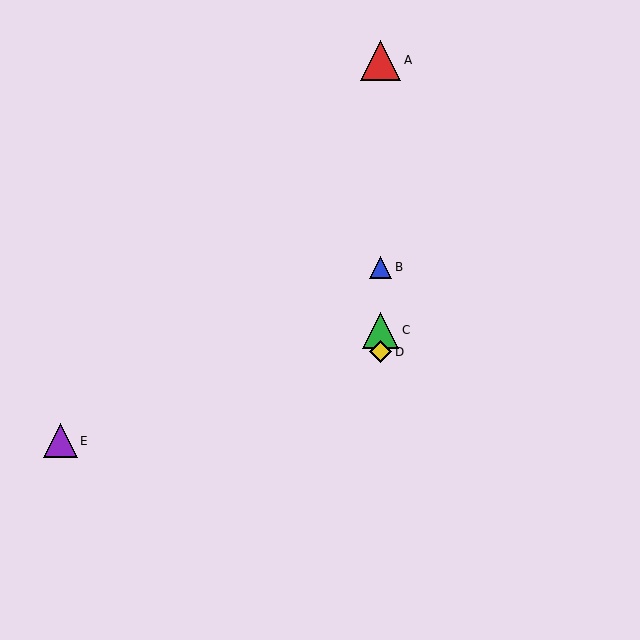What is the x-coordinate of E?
Object E is at x≈60.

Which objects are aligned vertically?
Objects A, B, C, D are aligned vertically.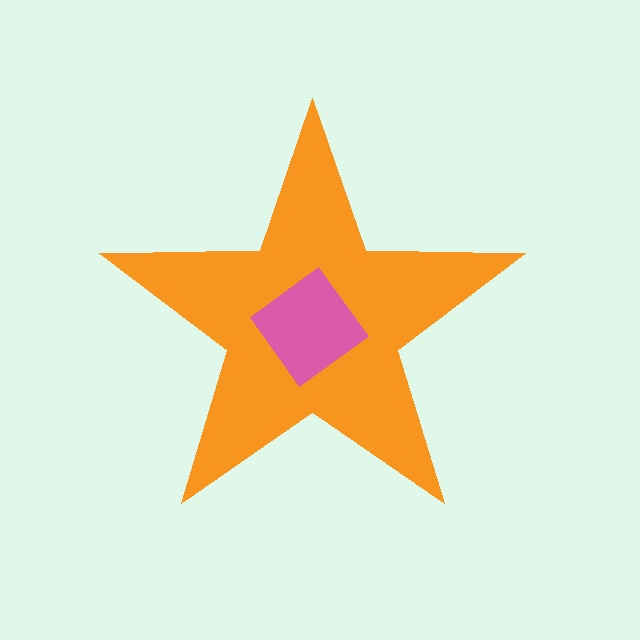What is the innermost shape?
The pink diamond.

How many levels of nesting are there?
2.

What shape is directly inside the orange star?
The pink diamond.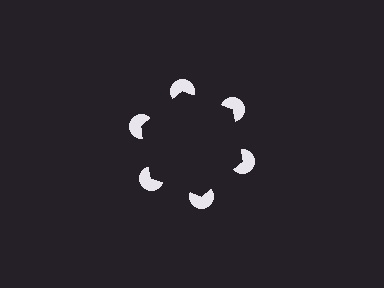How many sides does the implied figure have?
6 sides.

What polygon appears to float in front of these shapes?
An illusory hexagon — its edges are inferred from the aligned wedge cuts in the pac-man discs, not physically drawn.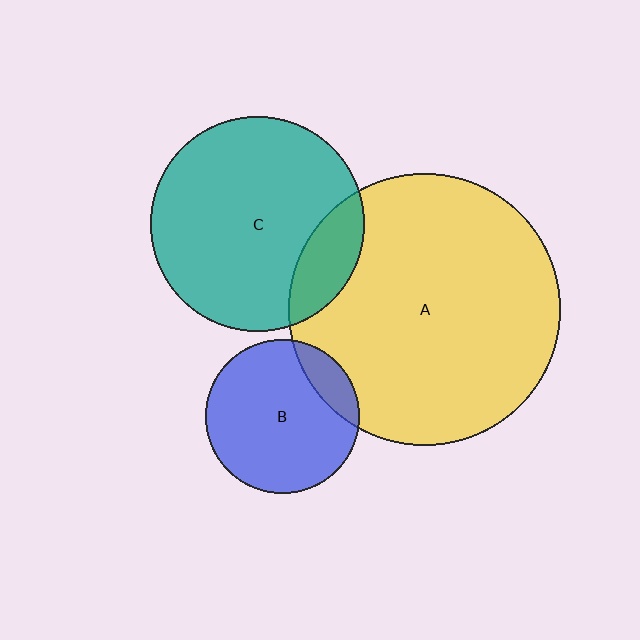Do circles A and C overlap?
Yes.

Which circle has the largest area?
Circle A (yellow).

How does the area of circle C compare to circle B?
Approximately 1.9 times.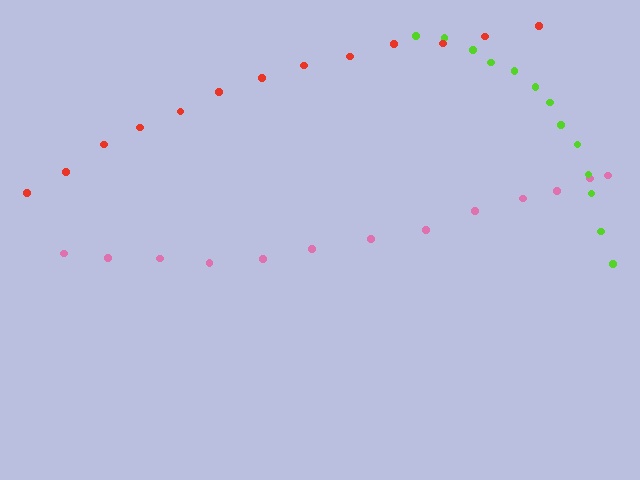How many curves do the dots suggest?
There are 3 distinct paths.